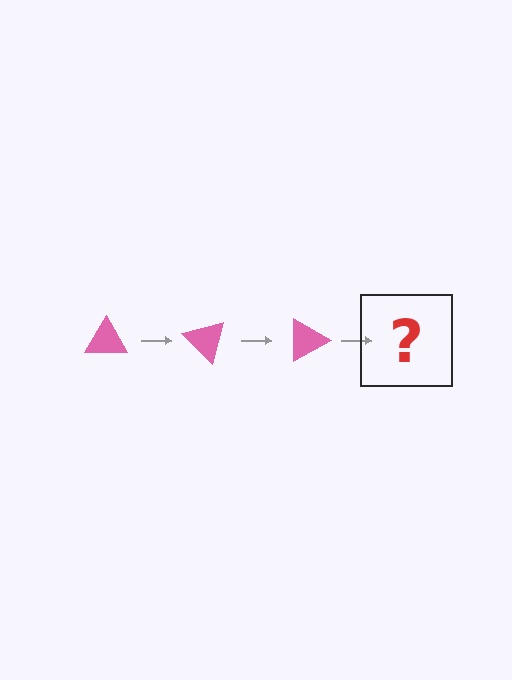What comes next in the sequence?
The next element should be a pink triangle rotated 135 degrees.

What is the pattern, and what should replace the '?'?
The pattern is that the triangle rotates 45 degrees each step. The '?' should be a pink triangle rotated 135 degrees.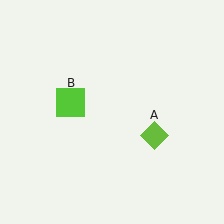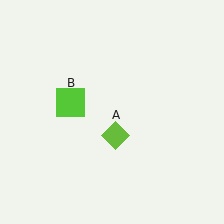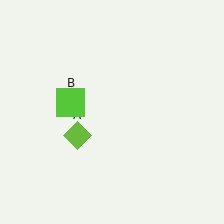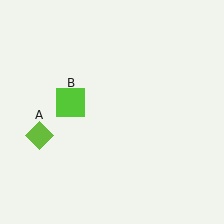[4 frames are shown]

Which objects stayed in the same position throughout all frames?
Lime square (object B) remained stationary.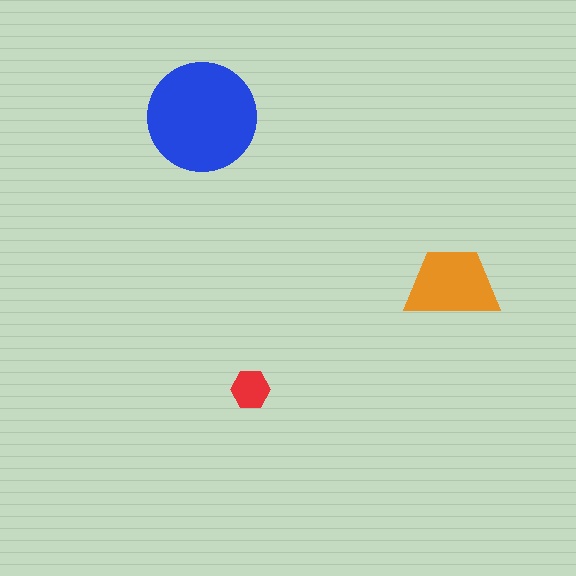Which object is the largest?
The blue circle.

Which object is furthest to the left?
The blue circle is leftmost.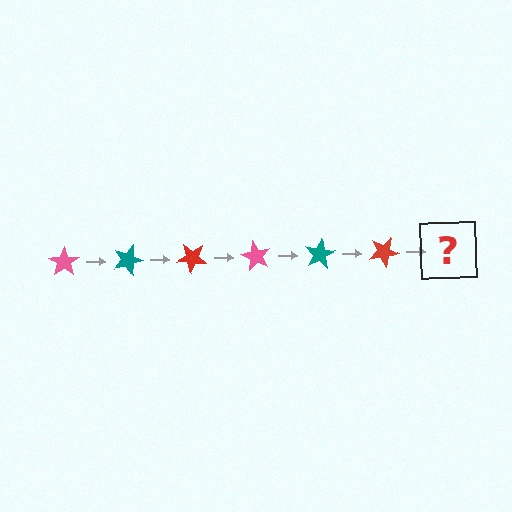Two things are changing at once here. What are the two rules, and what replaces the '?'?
The two rules are that it rotates 20 degrees each step and the color cycles through pink, teal, and red. The '?' should be a pink star, rotated 120 degrees from the start.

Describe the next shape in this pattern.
It should be a pink star, rotated 120 degrees from the start.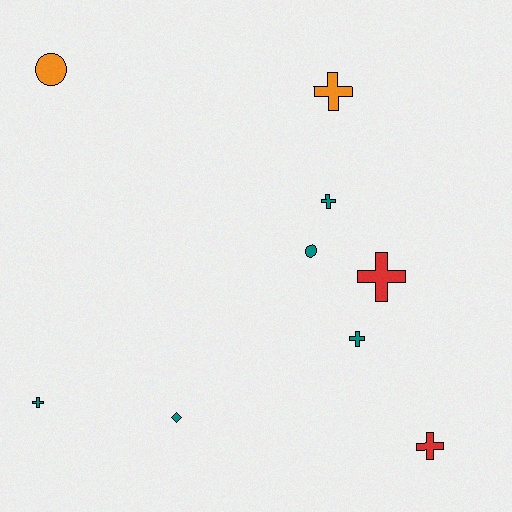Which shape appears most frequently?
Cross, with 6 objects.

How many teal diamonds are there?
There is 1 teal diamond.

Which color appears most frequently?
Teal, with 5 objects.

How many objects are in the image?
There are 9 objects.